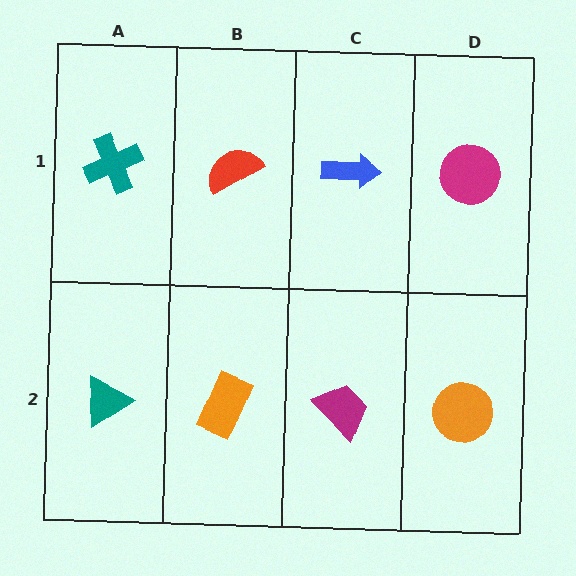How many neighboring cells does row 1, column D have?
2.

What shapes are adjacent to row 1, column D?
An orange circle (row 2, column D), a blue arrow (row 1, column C).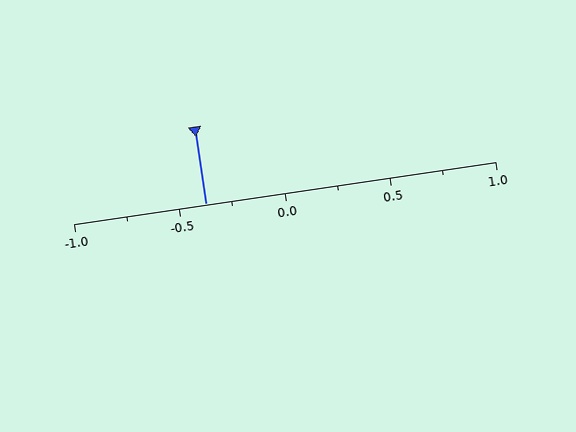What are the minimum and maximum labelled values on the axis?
The axis runs from -1.0 to 1.0.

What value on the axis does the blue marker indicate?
The marker indicates approximately -0.38.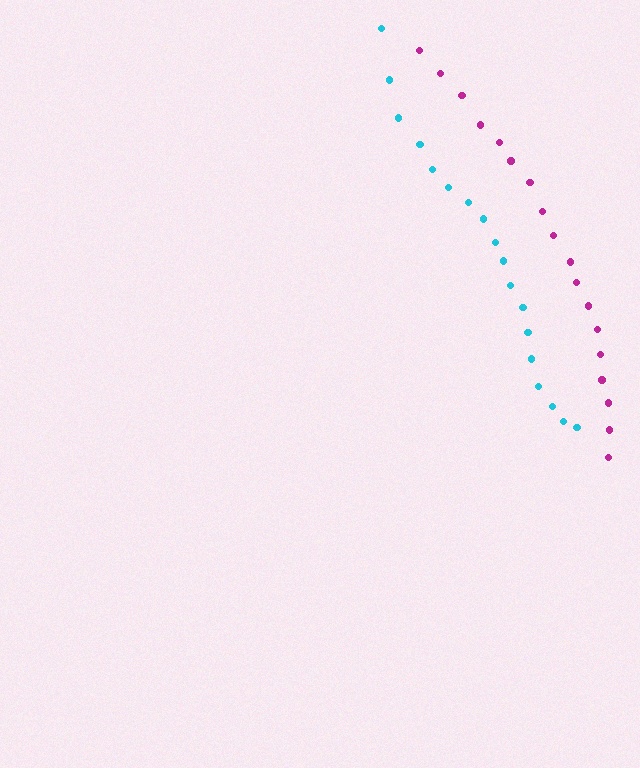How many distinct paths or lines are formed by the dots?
There are 2 distinct paths.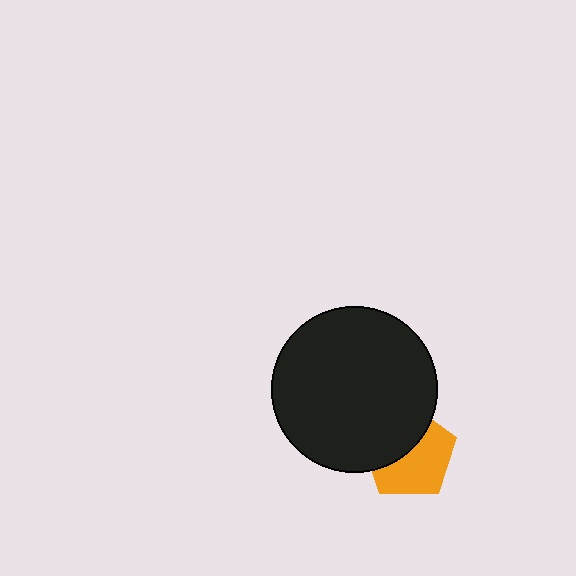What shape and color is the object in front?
The object in front is a black circle.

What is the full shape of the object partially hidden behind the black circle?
The partially hidden object is an orange pentagon.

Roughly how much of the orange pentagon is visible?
About half of it is visible (roughly 55%).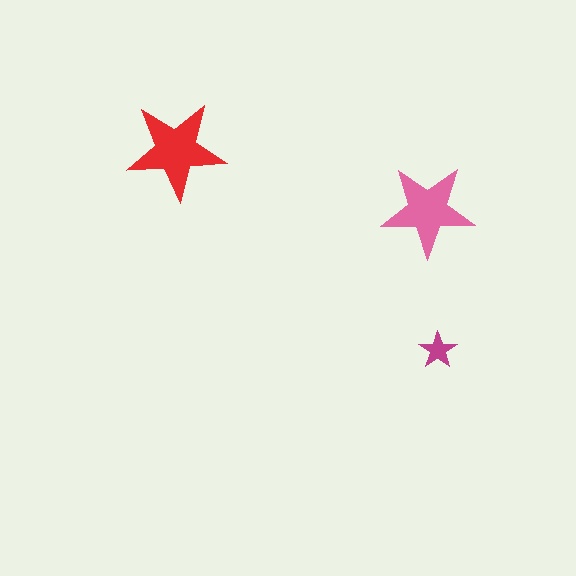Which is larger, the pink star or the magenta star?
The pink one.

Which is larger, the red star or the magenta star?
The red one.